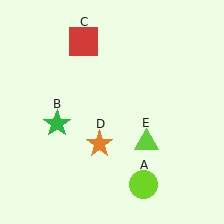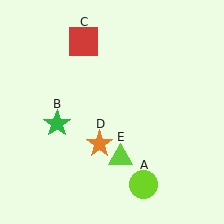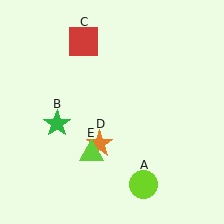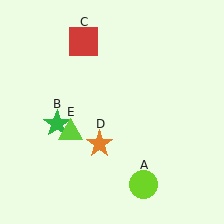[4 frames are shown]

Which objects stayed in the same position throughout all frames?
Lime circle (object A) and green star (object B) and red square (object C) and orange star (object D) remained stationary.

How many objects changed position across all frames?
1 object changed position: lime triangle (object E).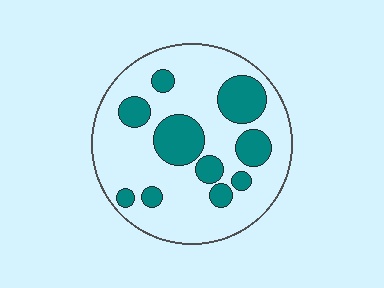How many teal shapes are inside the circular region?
10.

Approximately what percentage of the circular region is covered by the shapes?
Approximately 25%.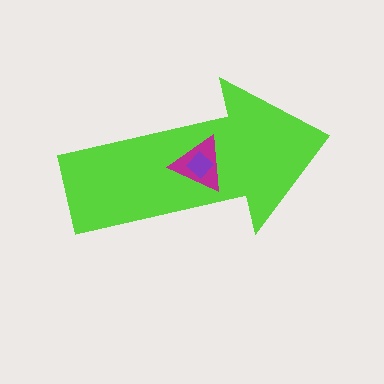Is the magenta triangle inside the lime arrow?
Yes.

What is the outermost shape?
The lime arrow.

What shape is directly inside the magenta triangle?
The purple diamond.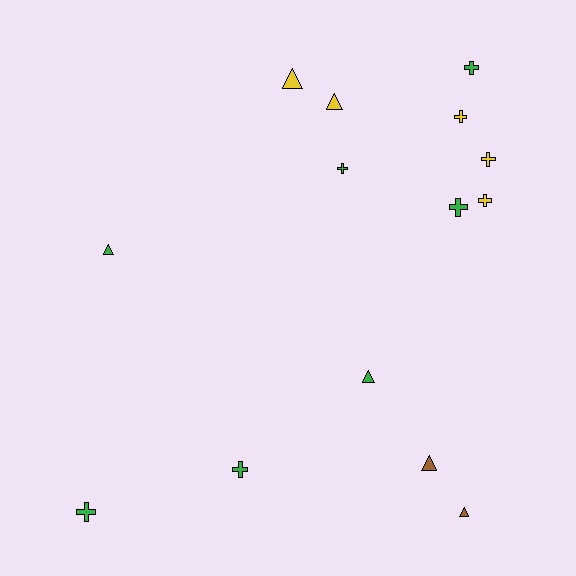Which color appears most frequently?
Green, with 7 objects.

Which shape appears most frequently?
Cross, with 8 objects.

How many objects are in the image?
There are 14 objects.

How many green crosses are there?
There are 5 green crosses.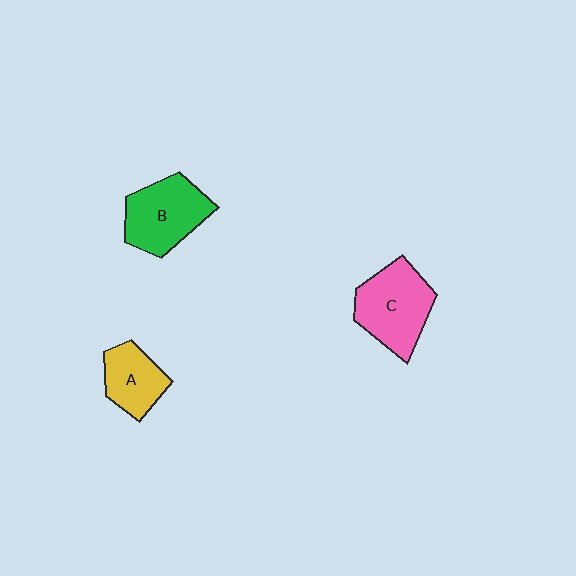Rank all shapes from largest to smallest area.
From largest to smallest: C (pink), B (green), A (yellow).